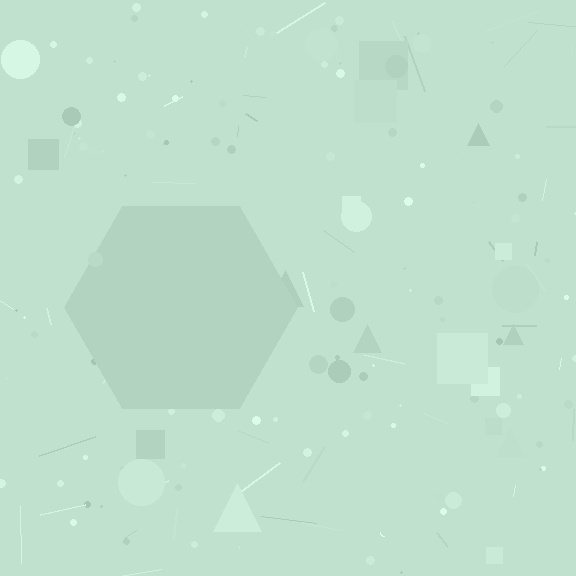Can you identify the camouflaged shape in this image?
The camouflaged shape is a hexagon.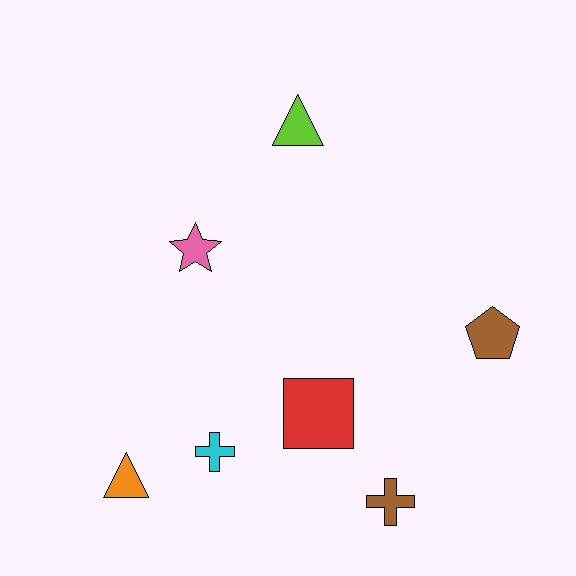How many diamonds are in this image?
There are no diamonds.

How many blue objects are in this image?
There are no blue objects.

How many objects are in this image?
There are 7 objects.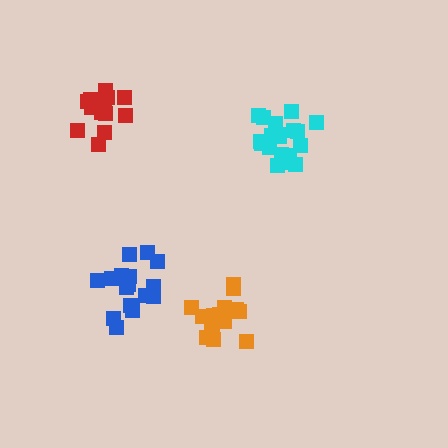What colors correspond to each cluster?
The clusters are colored: blue, orange, cyan, red.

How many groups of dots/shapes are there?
There are 4 groups.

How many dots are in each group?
Group 1: 16 dots, Group 2: 16 dots, Group 3: 19 dots, Group 4: 15 dots (66 total).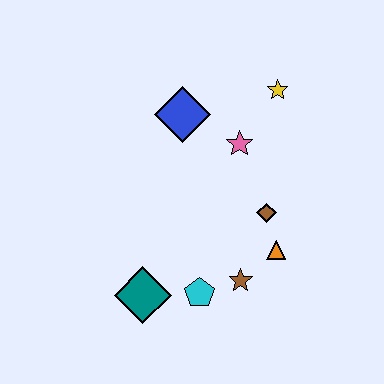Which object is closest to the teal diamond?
The cyan pentagon is closest to the teal diamond.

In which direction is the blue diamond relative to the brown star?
The blue diamond is above the brown star.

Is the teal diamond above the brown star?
No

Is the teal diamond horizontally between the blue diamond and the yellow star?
No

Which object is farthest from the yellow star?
The teal diamond is farthest from the yellow star.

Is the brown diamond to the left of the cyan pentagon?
No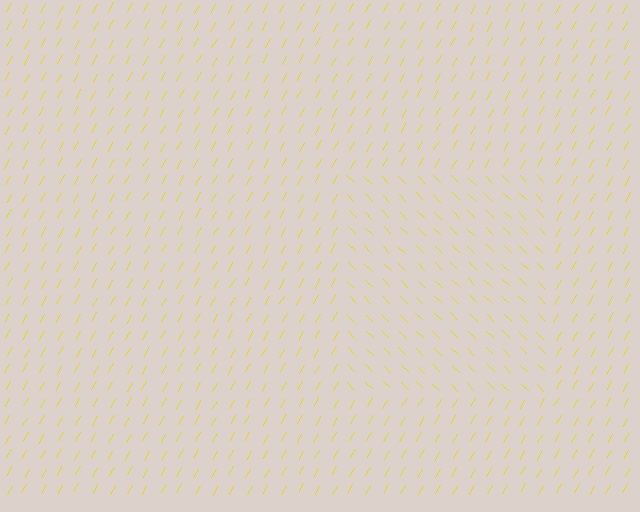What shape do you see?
I see a rectangle.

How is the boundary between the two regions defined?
The boundary is defined purely by a change in line orientation (approximately 75 degrees difference). All lines are the same color and thickness.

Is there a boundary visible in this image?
Yes, there is a texture boundary formed by a change in line orientation.